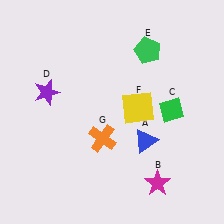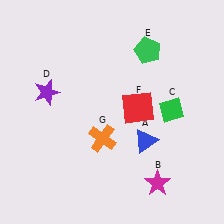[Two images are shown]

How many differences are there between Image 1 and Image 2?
There is 1 difference between the two images.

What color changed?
The square (F) changed from yellow in Image 1 to red in Image 2.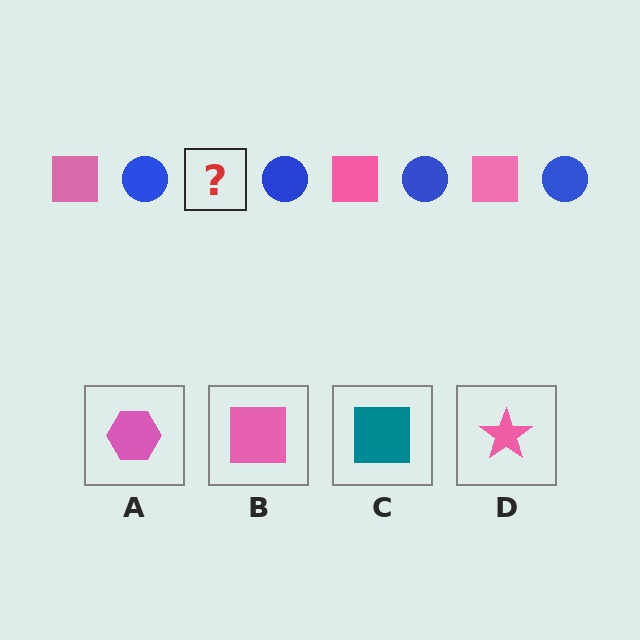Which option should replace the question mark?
Option B.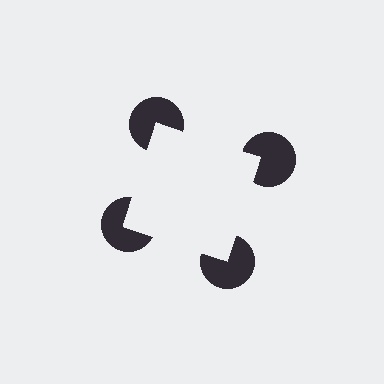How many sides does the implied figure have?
4 sides.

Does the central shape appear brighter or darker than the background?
It typically appears slightly brighter than the background, even though no actual brightness change is drawn.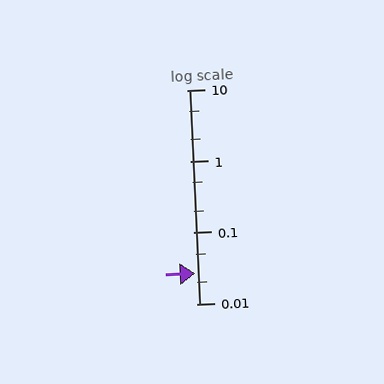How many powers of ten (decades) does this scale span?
The scale spans 3 decades, from 0.01 to 10.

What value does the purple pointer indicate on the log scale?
The pointer indicates approximately 0.027.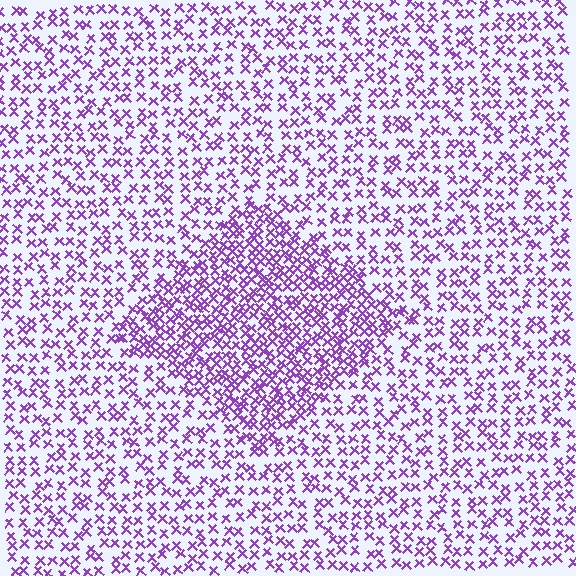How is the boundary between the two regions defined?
The boundary is defined by a change in element density (approximately 1.9x ratio). All elements are the same color, size, and shape.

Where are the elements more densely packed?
The elements are more densely packed inside the diamond boundary.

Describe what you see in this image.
The image contains small purple elements arranged at two different densities. A diamond-shaped region is visible where the elements are more densely packed than the surrounding area.